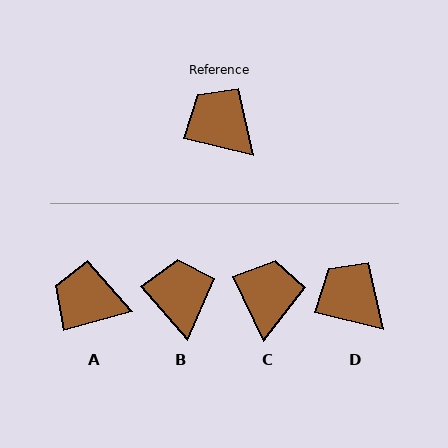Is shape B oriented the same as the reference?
No, it is off by about 36 degrees.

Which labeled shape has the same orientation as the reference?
D.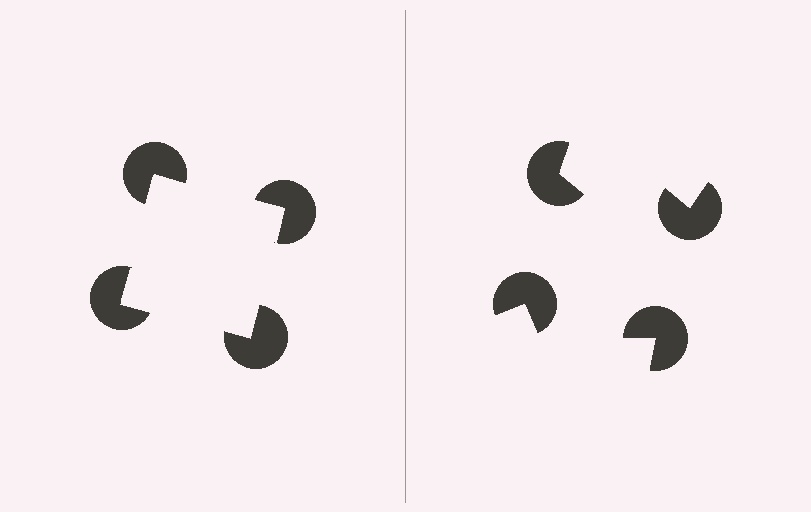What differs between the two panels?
The pac-man discs are positioned identically on both sides; only the wedge orientations differ. On the left they align to a square; on the right they are misaligned.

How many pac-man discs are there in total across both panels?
8 — 4 on each side.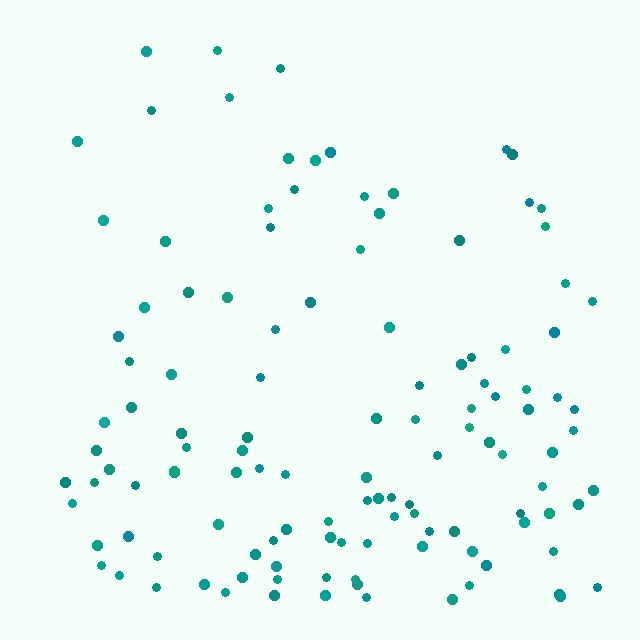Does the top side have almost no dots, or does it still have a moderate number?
Still a moderate number, just noticeably fewer than the bottom.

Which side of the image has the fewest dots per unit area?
The top.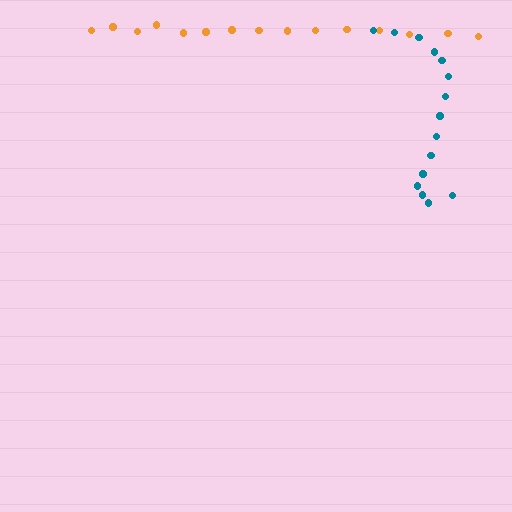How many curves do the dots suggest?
There are 2 distinct paths.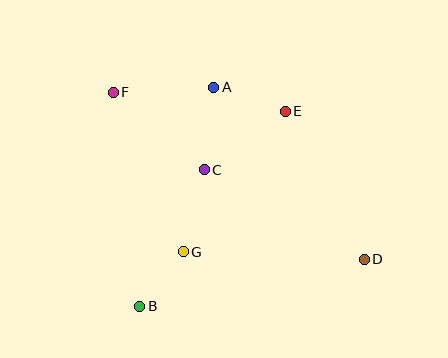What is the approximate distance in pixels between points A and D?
The distance between A and D is approximately 229 pixels.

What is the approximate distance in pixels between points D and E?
The distance between D and E is approximately 168 pixels.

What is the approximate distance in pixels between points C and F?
The distance between C and F is approximately 120 pixels.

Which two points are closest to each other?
Points B and G are closest to each other.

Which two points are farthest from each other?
Points D and F are farthest from each other.